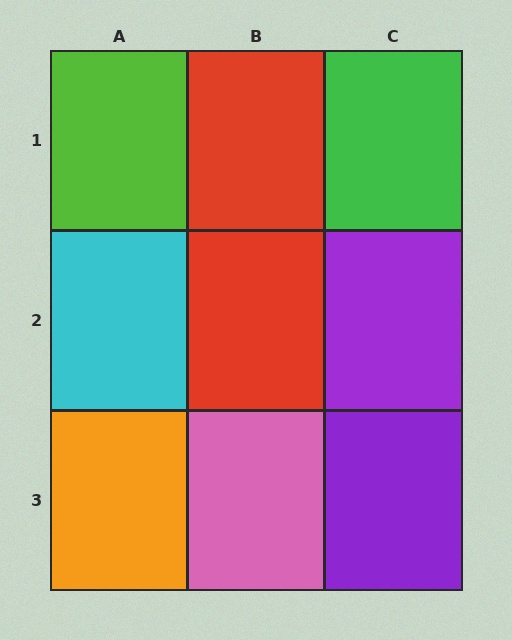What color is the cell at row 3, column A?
Orange.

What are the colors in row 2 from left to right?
Cyan, red, purple.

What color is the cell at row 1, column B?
Red.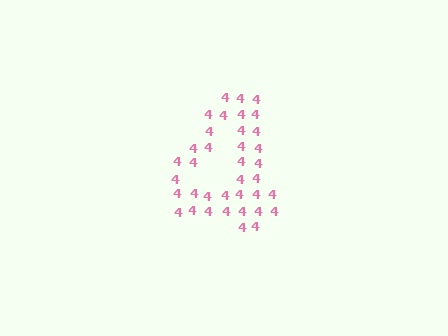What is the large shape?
The large shape is the digit 4.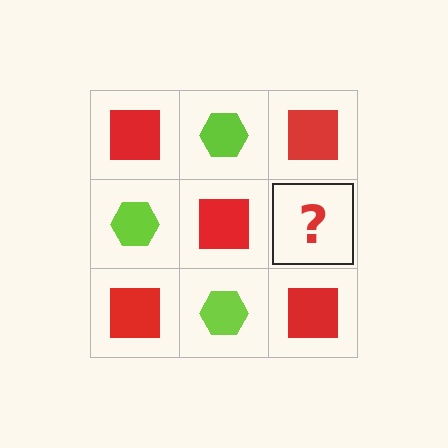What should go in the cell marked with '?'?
The missing cell should contain a lime hexagon.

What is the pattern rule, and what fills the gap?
The rule is that it alternates red square and lime hexagon in a checkerboard pattern. The gap should be filled with a lime hexagon.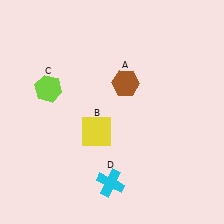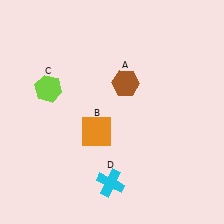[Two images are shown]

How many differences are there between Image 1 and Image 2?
There is 1 difference between the two images.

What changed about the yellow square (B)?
In Image 1, B is yellow. In Image 2, it changed to orange.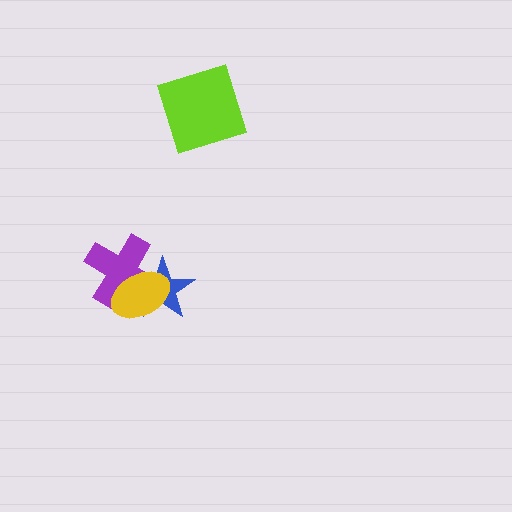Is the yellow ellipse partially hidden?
No, no other shape covers it.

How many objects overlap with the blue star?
2 objects overlap with the blue star.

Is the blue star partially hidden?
Yes, it is partially covered by another shape.